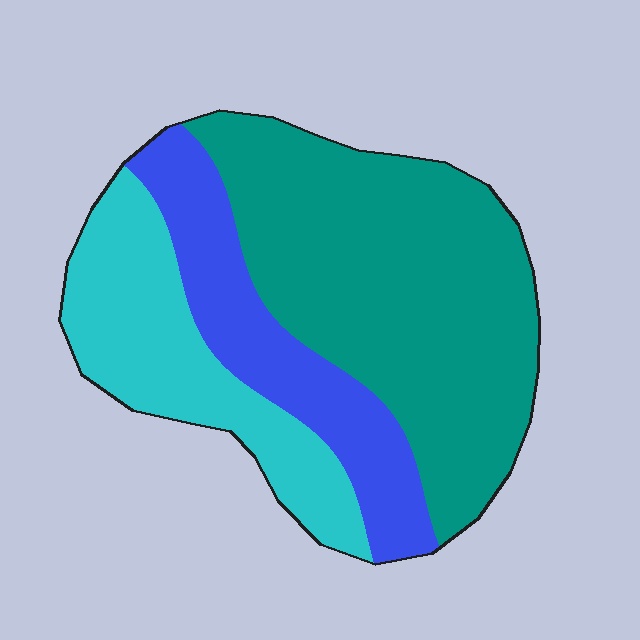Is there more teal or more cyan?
Teal.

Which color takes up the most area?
Teal, at roughly 50%.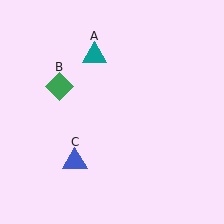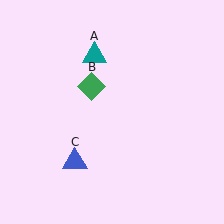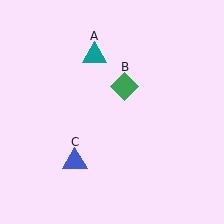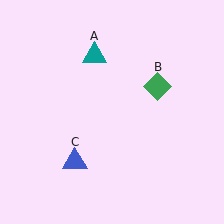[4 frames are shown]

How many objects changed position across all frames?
1 object changed position: green diamond (object B).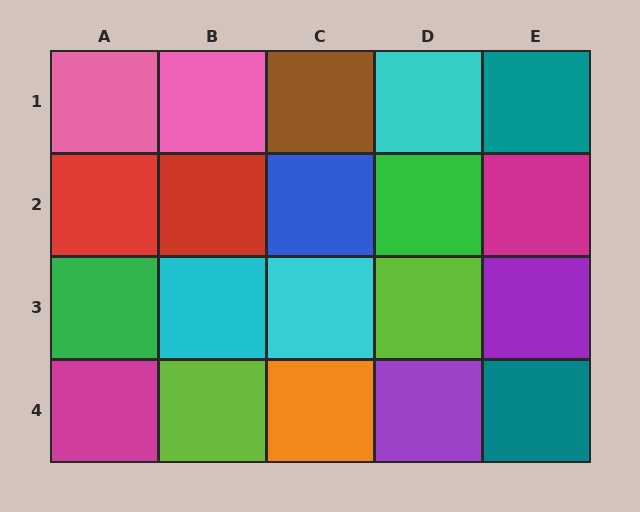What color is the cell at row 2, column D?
Green.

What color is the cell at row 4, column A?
Magenta.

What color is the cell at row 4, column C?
Orange.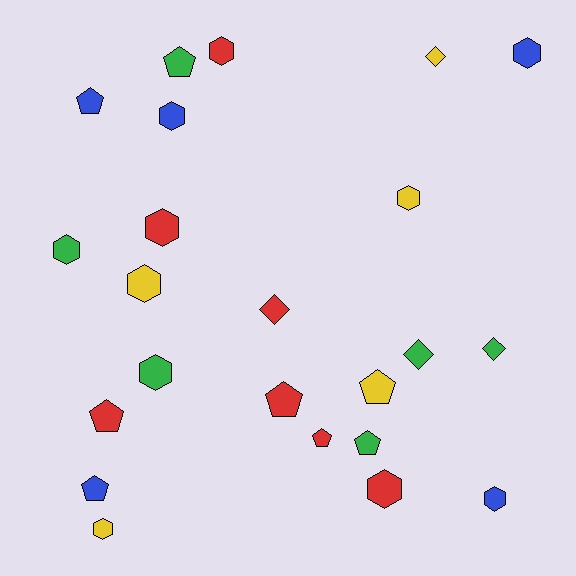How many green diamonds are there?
There are 2 green diamonds.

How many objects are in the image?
There are 23 objects.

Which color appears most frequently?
Red, with 7 objects.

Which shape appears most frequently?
Hexagon, with 11 objects.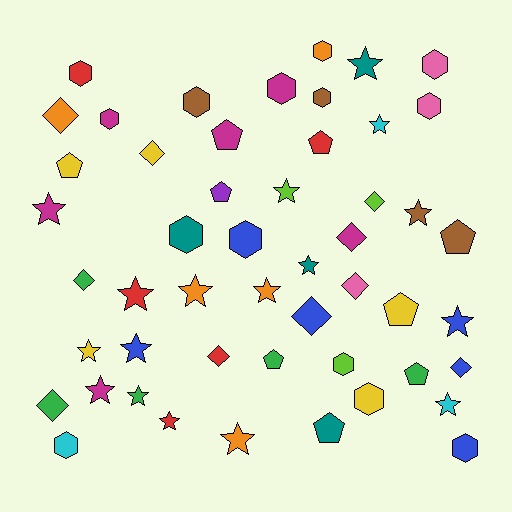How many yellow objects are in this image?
There are 5 yellow objects.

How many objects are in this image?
There are 50 objects.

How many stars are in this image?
There are 17 stars.